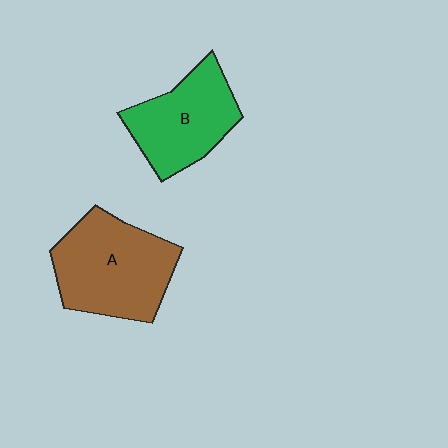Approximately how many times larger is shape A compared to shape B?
Approximately 1.3 times.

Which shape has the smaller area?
Shape B (green).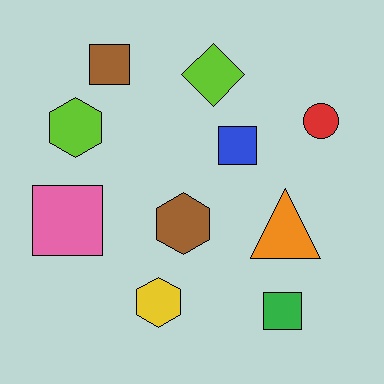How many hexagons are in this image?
There are 3 hexagons.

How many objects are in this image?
There are 10 objects.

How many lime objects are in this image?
There are 2 lime objects.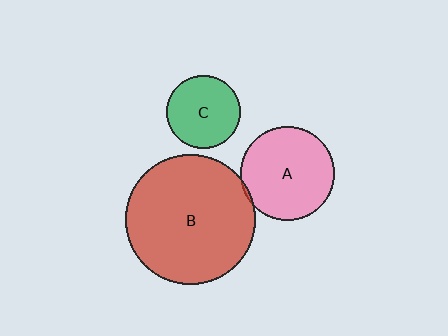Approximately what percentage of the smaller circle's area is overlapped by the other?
Approximately 5%.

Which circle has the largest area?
Circle B (red).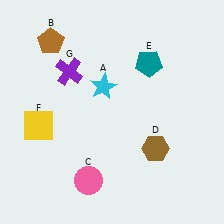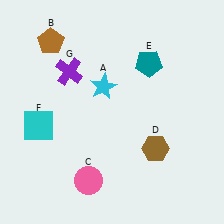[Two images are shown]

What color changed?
The square (F) changed from yellow in Image 1 to cyan in Image 2.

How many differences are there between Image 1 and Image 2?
There is 1 difference between the two images.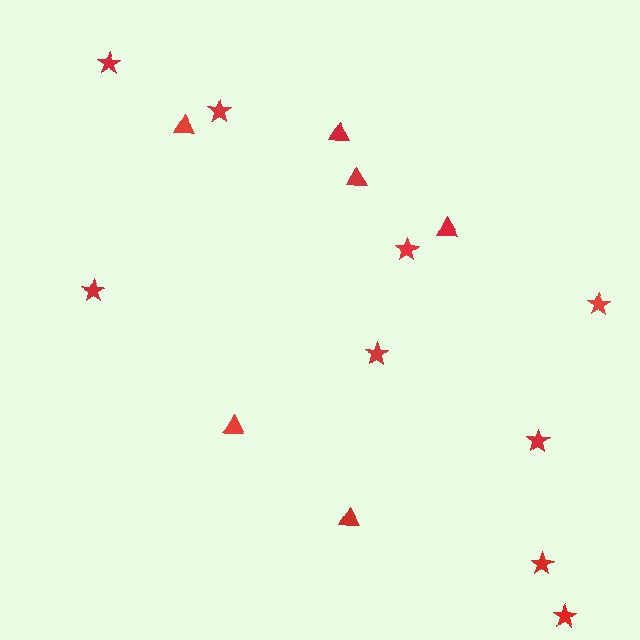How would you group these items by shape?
There are 2 groups: one group of triangles (6) and one group of stars (9).